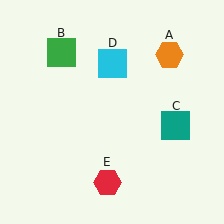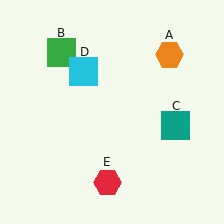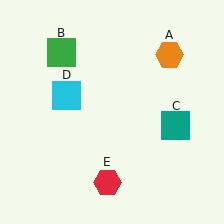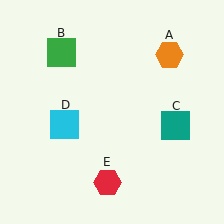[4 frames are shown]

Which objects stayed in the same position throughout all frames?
Orange hexagon (object A) and green square (object B) and teal square (object C) and red hexagon (object E) remained stationary.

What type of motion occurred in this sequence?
The cyan square (object D) rotated counterclockwise around the center of the scene.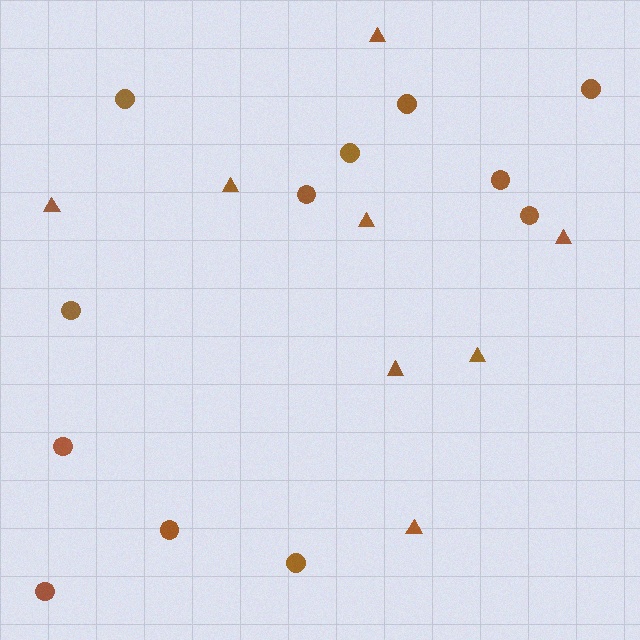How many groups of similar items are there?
There are 2 groups: one group of circles (12) and one group of triangles (8).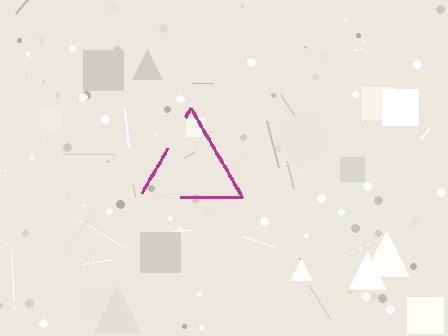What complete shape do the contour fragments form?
The contour fragments form a triangle.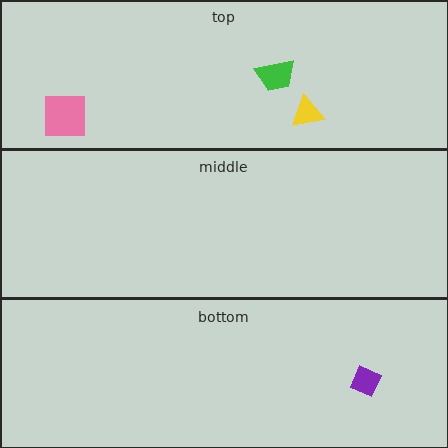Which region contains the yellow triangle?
The top region.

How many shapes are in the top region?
3.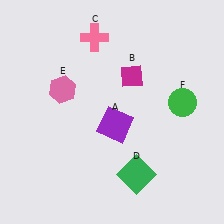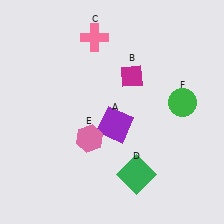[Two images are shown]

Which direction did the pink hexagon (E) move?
The pink hexagon (E) moved down.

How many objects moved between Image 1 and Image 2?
1 object moved between the two images.